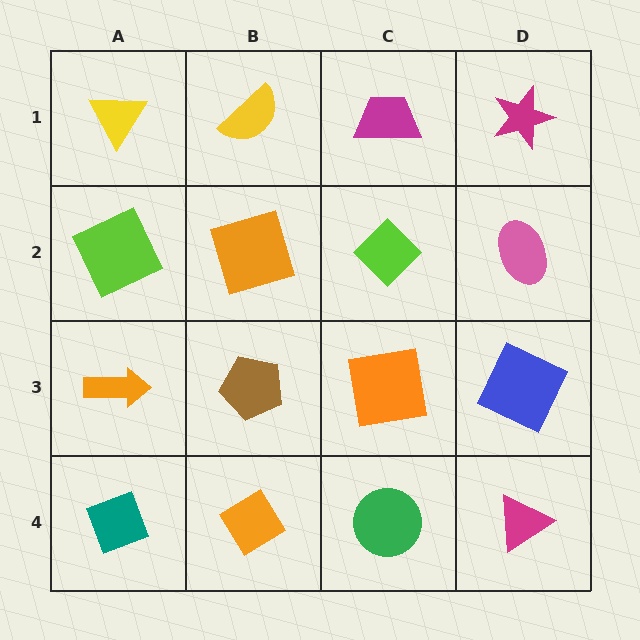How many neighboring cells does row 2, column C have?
4.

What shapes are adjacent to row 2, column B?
A yellow semicircle (row 1, column B), a brown pentagon (row 3, column B), a lime square (row 2, column A), a lime diamond (row 2, column C).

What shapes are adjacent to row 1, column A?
A lime square (row 2, column A), a yellow semicircle (row 1, column B).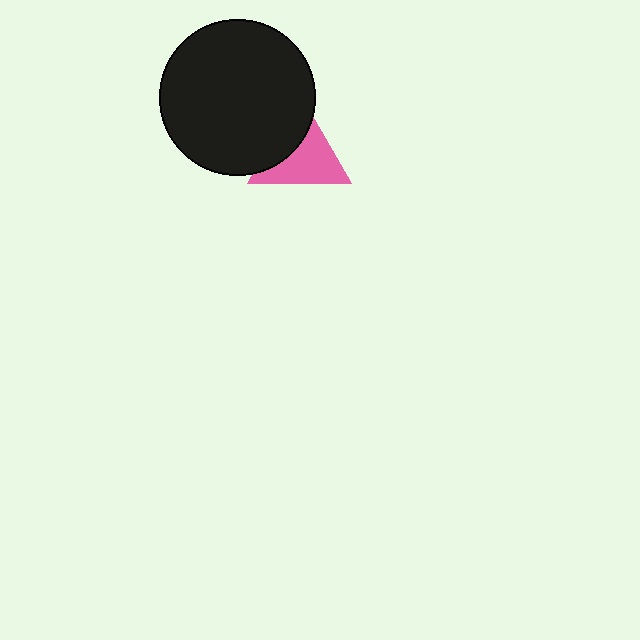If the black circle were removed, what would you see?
You would see the complete pink triangle.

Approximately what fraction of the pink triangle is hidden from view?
Roughly 39% of the pink triangle is hidden behind the black circle.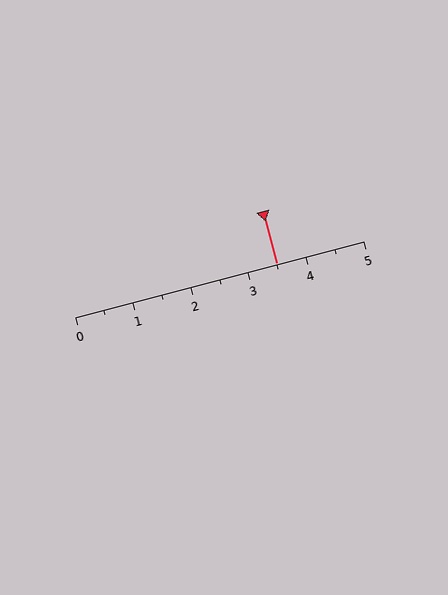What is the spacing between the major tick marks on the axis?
The major ticks are spaced 1 apart.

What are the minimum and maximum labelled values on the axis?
The axis runs from 0 to 5.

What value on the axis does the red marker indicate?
The marker indicates approximately 3.5.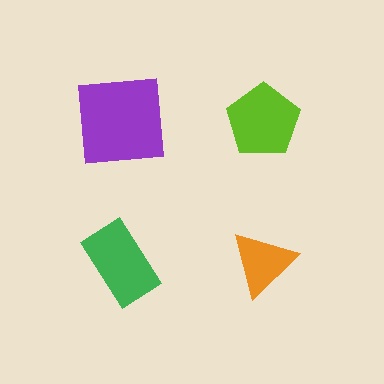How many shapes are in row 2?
2 shapes.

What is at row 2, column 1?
A green rectangle.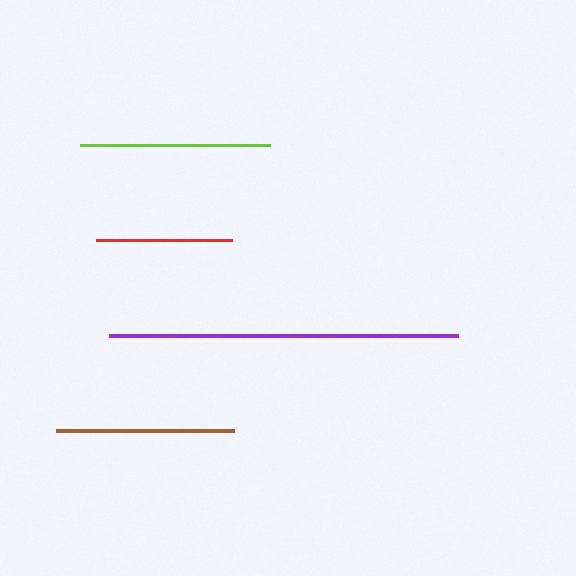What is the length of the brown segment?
The brown segment is approximately 178 pixels long.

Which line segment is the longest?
The purple line is the longest at approximately 349 pixels.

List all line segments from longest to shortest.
From longest to shortest: purple, lime, brown, red.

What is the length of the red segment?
The red segment is approximately 137 pixels long.